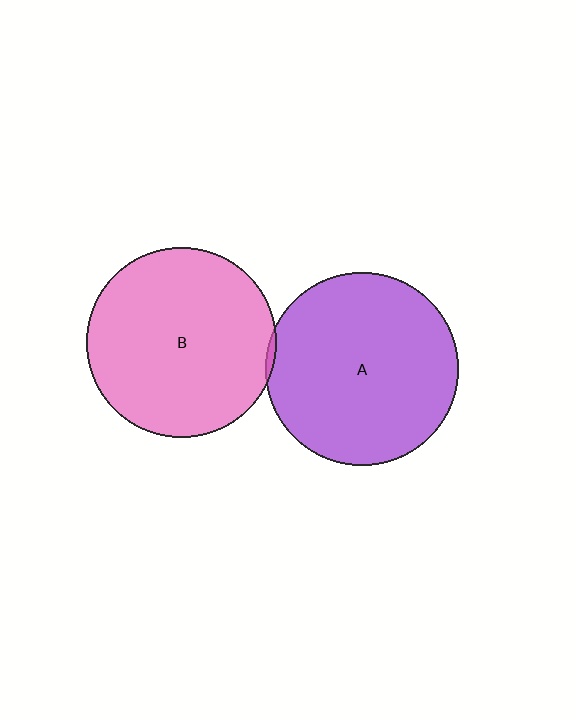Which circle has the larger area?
Circle A (purple).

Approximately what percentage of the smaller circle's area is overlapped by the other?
Approximately 5%.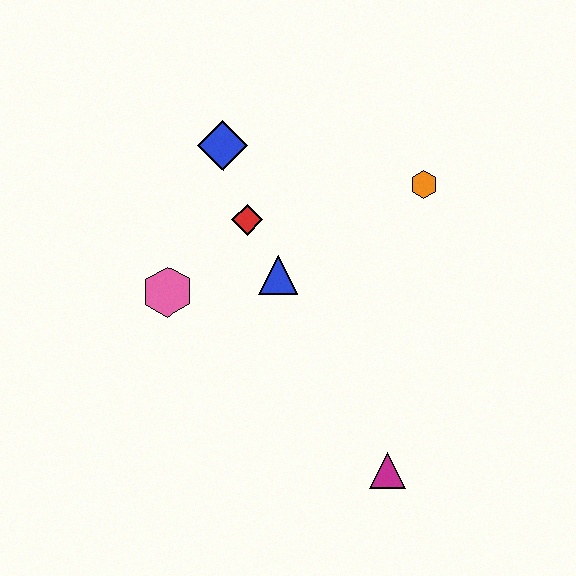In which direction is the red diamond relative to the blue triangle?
The red diamond is above the blue triangle.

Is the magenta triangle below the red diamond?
Yes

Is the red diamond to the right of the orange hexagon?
No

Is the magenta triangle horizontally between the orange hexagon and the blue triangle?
Yes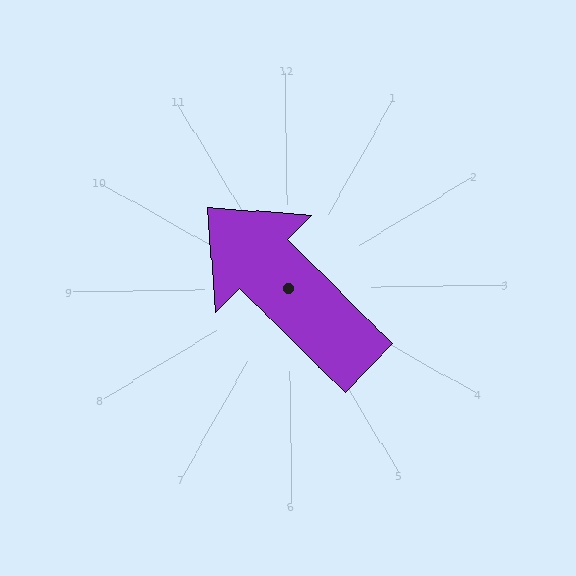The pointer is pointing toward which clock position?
Roughly 11 o'clock.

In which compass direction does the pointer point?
Northwest.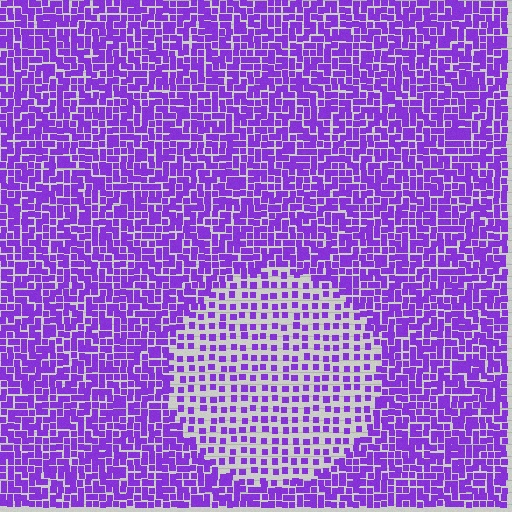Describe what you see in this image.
The image contains small purple elements arranged at two different densities. A circle-shaped region is visible where the elements are less densely packed than the surrounding area.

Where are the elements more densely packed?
The elements are more densely packed outside the circle boundary.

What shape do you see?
I see a circle.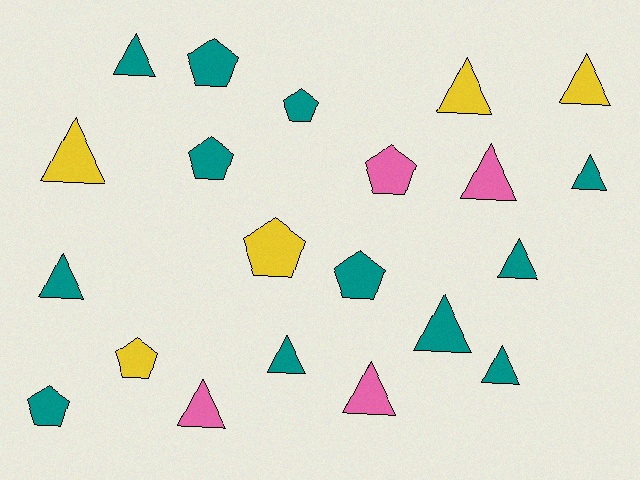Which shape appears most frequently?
Triangle, with 13 objects.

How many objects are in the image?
There are 21 objects.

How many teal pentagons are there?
There are 5 teal pentagons.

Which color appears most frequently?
Teal, with 12 objects.